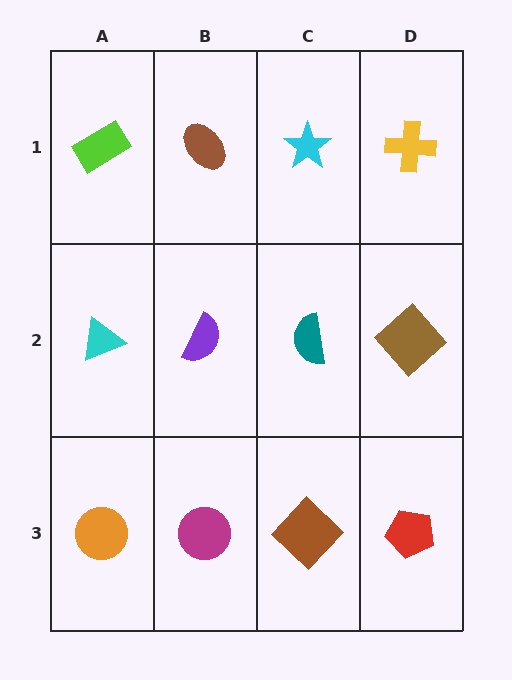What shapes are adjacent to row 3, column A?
A cyan triangle (row 2, column A), a magenta circle (row 3, column B).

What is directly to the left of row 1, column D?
A cyan star.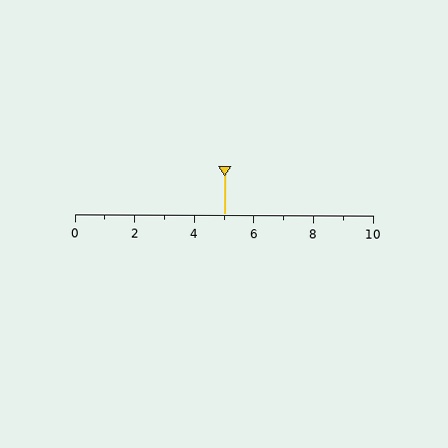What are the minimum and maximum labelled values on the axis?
The axis runs from 0 to 10.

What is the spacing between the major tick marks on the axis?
The major ticks are spaced 2 apart.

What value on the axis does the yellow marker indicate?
The marker indicates approximately 5.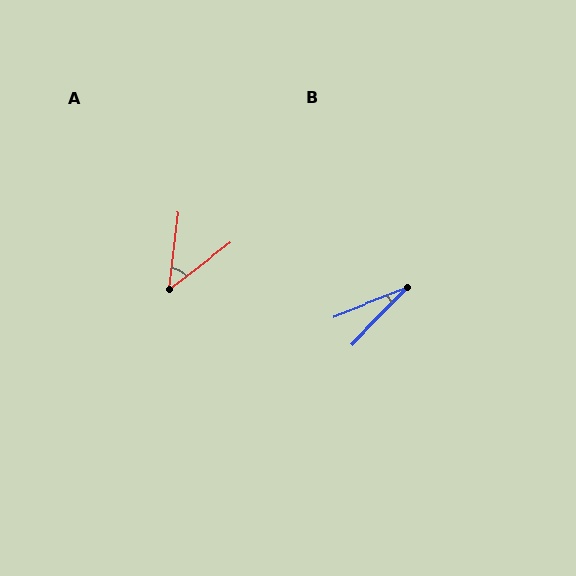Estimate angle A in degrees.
Approximately 46 degrees.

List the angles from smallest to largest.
B (24°), A (46°).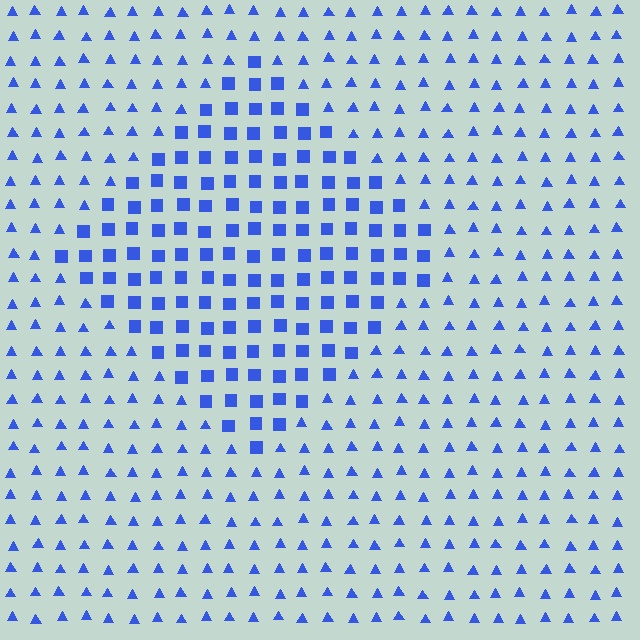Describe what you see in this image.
The image is filled with small blue elements arranged in a uniform grid. A diamond-shaped region contains squares, while the surrounding area contains triangles. The boundary is defined purely by the change in element shape.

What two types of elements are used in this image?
The image uses squares inside the diamond region and triangles outside it.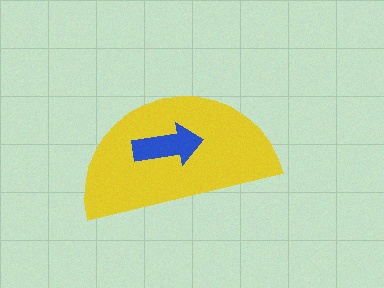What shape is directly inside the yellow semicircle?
The blue arrow.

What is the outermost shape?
The yellow semicircle.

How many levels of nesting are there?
2.